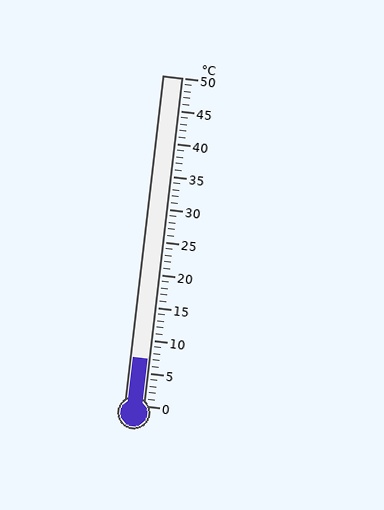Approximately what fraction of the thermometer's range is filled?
The thermometer is filled to approximately 15% of its range.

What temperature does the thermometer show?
The thermometer shows approximately 7°C.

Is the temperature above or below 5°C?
The temperature is above 5°C.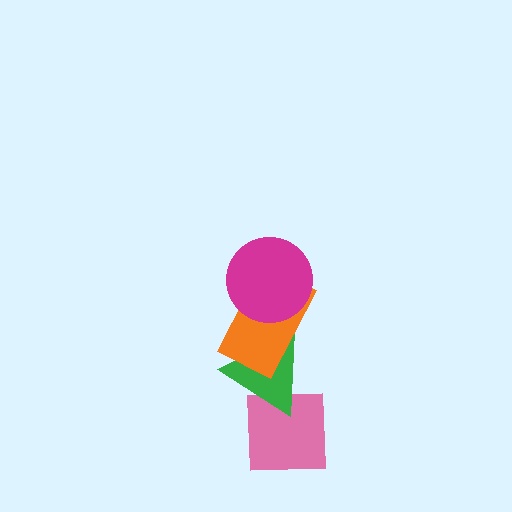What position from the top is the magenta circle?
The magenta circle is 1st from the top.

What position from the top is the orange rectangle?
The orange rectangle is 2nd from the top.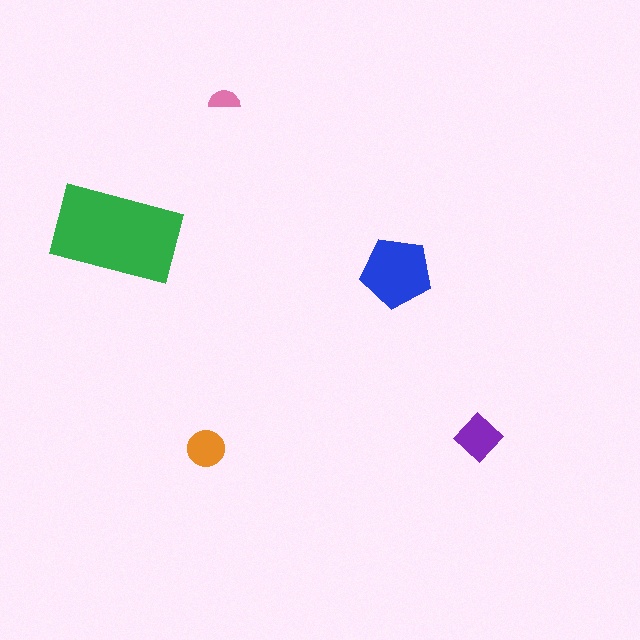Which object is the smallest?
The pink semicircle.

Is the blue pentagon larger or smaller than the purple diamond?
Larger.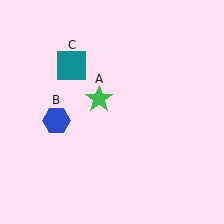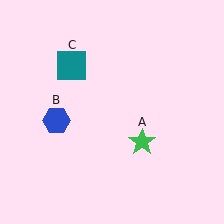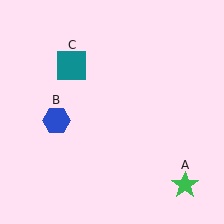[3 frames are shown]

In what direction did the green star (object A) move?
The green star (object A) moved down and to the right.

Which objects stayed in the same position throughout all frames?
Blue hexagon (object B) and teal square (object C) remained stationary.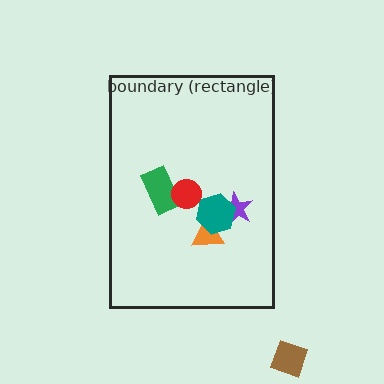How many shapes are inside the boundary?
5 inside, 1 outside.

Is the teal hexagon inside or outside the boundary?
Inside.